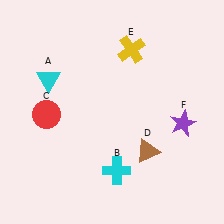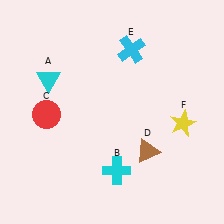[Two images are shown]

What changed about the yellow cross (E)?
In Image 1, E is yellow. In Image 2, it changed to cyan.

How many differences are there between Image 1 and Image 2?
There are 2 differences between the two images.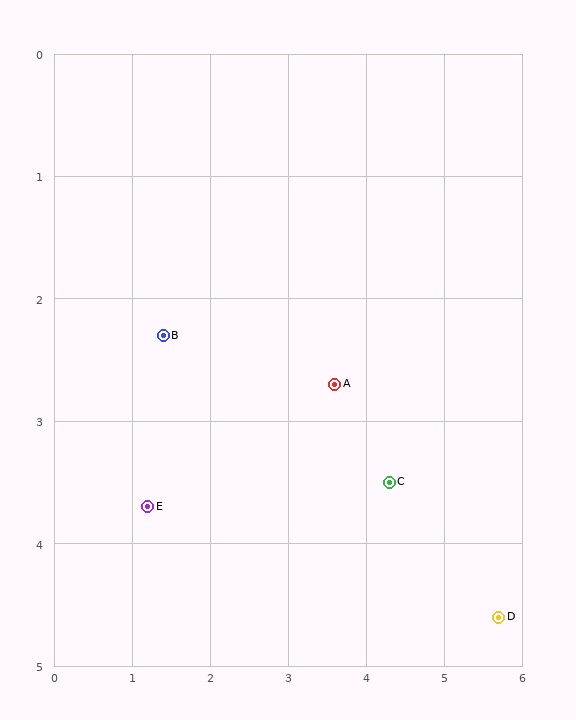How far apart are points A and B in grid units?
Points A and B are about 2.2 grid units apart.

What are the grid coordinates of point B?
Point B is at approximately (1.4, 2.3).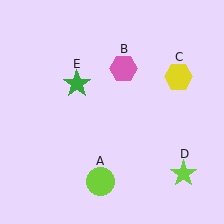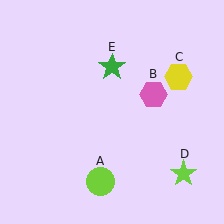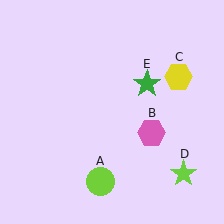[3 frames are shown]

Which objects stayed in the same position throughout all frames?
Lime circle (object A) and yellow hexagon (object C) and lime star (object D) remained stationary.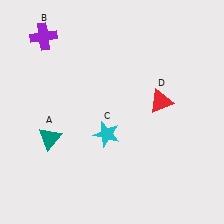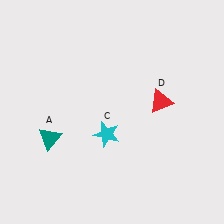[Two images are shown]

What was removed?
The purple cross (B) was removed in Image 2.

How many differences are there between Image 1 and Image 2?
There is 1 difference between the two images.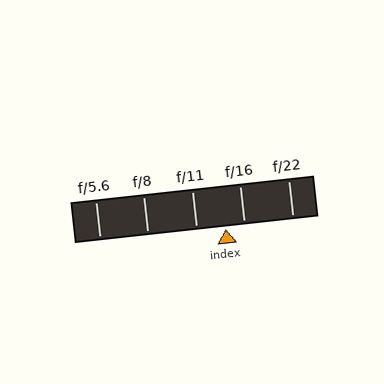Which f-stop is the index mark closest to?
The index mark is closest to f/16.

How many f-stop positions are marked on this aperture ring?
There are 5 f-stop positions marked.